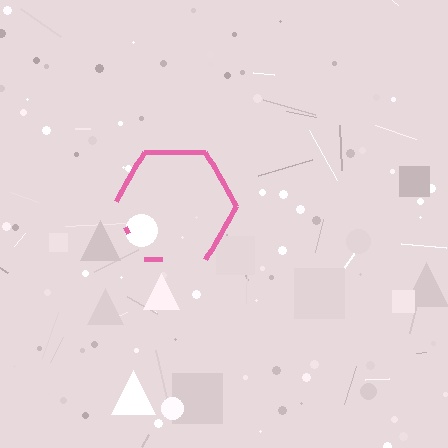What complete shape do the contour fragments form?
The contour fragments form a hexagon.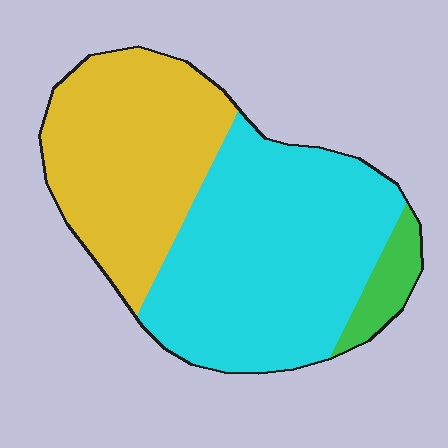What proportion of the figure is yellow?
Yellow takes up between a third and a half of the figure.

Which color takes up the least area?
Green, at roughly 5%.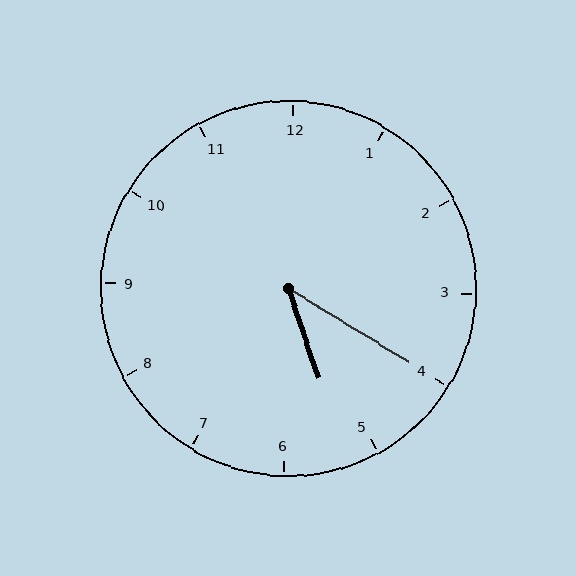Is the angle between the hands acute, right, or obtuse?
It is acute.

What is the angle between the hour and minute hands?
Approximately 40 degrees.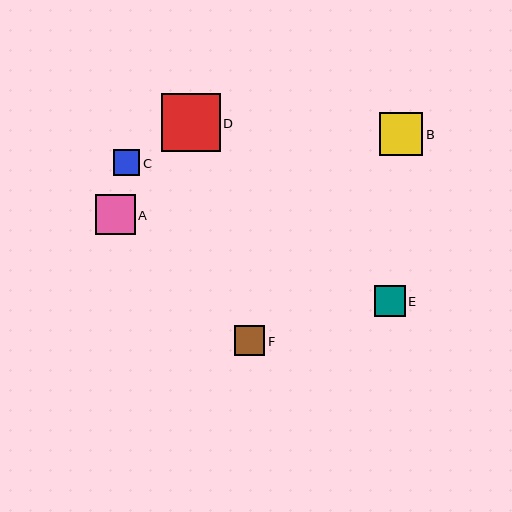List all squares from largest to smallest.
From largest to smallest: D, B, A, E, F, C.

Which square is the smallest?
Square C is the smallest with a size of approximately 26 pixels.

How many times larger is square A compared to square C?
Square A is approximately 1.5 times the size of square C.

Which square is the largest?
Square D is the largest with a size of approximately 59 pixels.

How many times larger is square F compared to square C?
Square F is approximately 1.1 times the size of square C.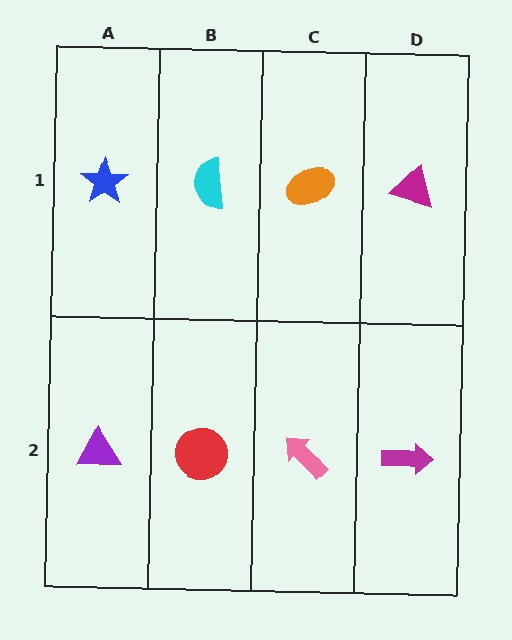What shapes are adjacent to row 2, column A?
A blue star (row 1, column A), a red circle (row 2, column B).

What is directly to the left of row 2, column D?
A pink arrow.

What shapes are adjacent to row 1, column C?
A pink arrow (row 2, column C), a cyan semicircle (row 1, column B), a magenta triangle (row 1, column D).